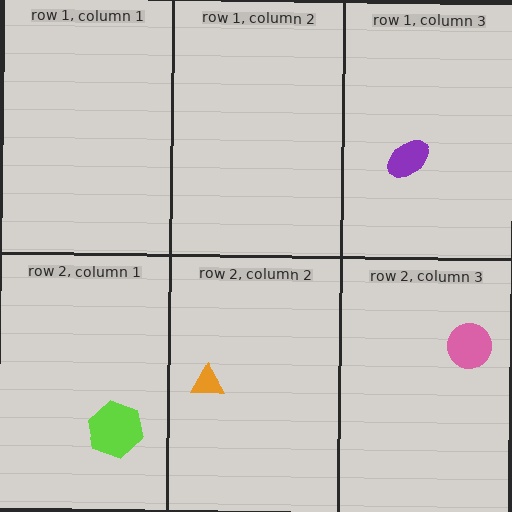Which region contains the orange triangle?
The row 2, column 2 region.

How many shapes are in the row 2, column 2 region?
1.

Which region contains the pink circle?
The row 2, column 3 region.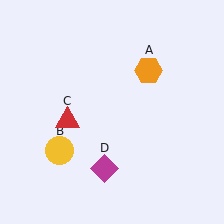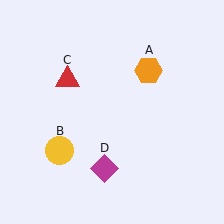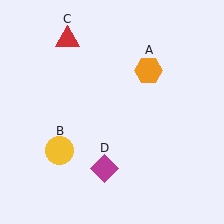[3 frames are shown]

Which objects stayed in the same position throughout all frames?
Orange hexagon (object A) and yellow circle (object B) and magenta diamond (object D) remained stationary.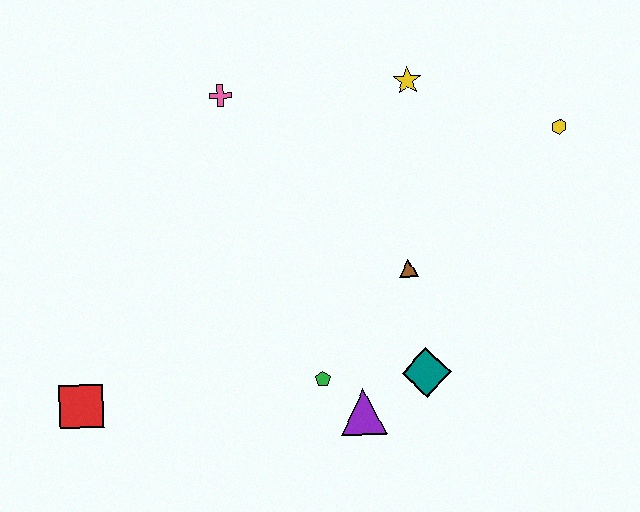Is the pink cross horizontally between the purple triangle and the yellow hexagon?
No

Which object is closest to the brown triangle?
The teal diamond is closest to the brown triangle.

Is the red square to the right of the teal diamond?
No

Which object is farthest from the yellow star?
The red square is farthest from the yellow star.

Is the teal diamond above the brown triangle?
No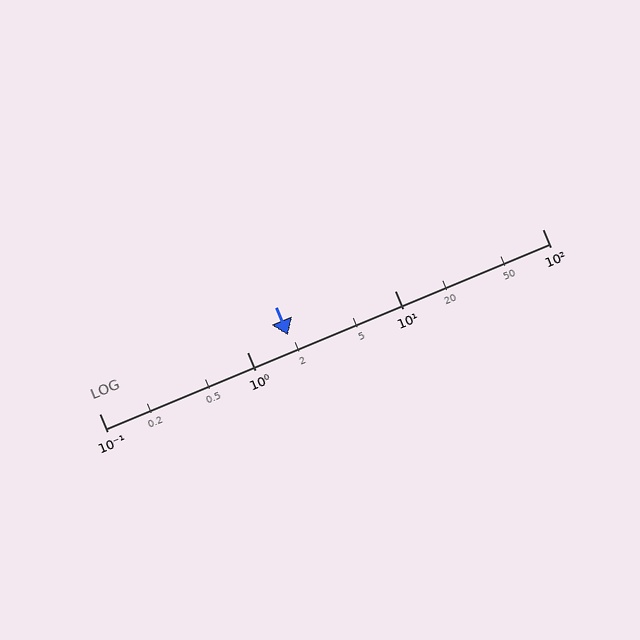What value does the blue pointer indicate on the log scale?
The pointer indicates approximately 1.9.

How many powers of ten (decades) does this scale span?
The scale spans 3 decades, from 0.1 to 100.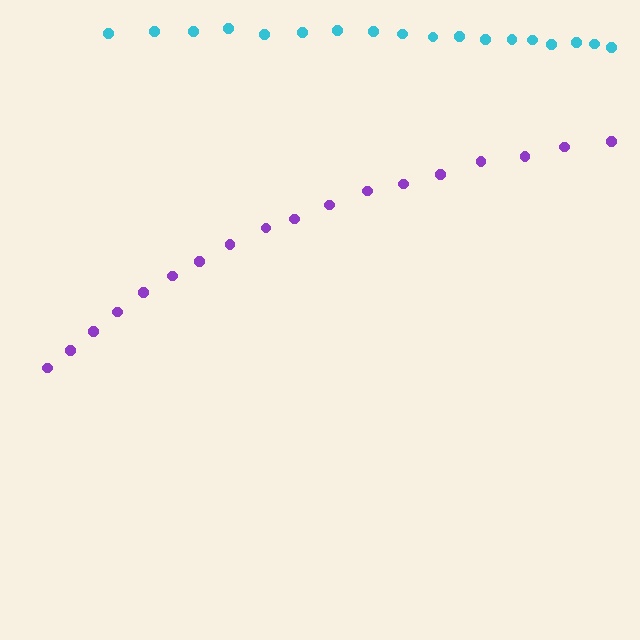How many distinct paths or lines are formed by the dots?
There are 2 distinct paths.